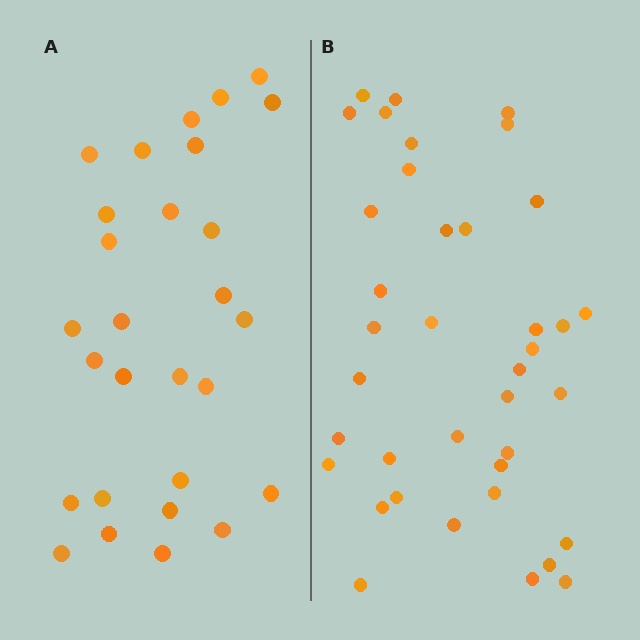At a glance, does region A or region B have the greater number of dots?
Region B (the right region) has more dots.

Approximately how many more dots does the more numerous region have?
Region B has roughly 10 or so more dots than region A.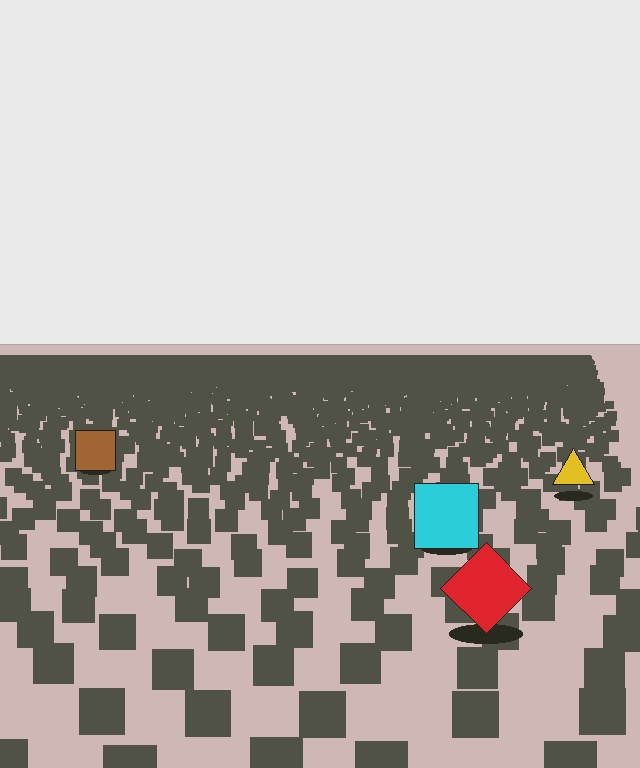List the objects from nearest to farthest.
From nearest to farthest: the red diamond, the cyan square, the yellow triangle, the brown square.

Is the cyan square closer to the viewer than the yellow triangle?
Yes. The cyan square is closer — you can tell from the texture gradient: the ground texture is coarser near it.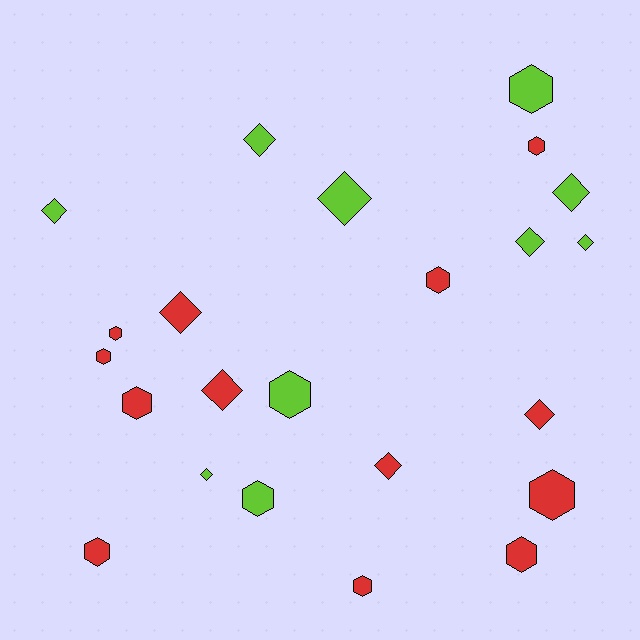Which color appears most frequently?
Red, with 13 objects.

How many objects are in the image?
There are 23 objects.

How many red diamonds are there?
There are 4 red diamonds.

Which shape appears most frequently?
Hexagon, with 12 objects.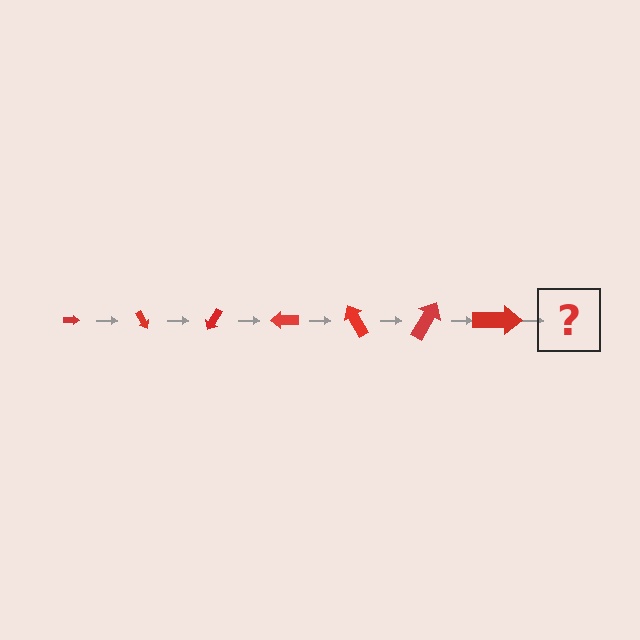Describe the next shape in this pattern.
It should be an arrow, larger than the previous one and rotated 420 degrees from the start.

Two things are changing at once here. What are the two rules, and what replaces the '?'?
The two rules are that the arrow grows larger each step and it rotates 60 degrees each step. The '?' should be an arrow, larger than the previous one and rotated 420 degrees from the start.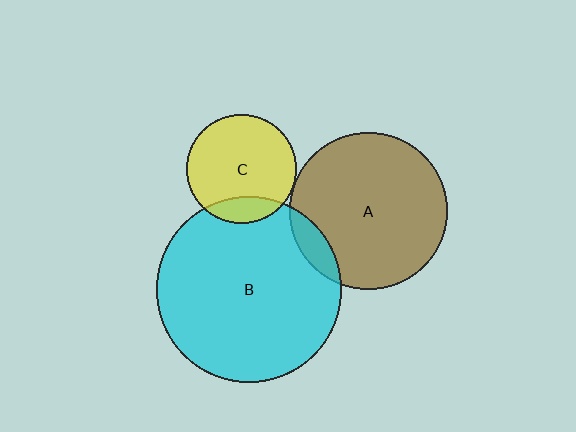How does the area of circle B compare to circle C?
Approximately 2.9 times.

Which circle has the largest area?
Circle B (cyan).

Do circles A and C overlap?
Yes.